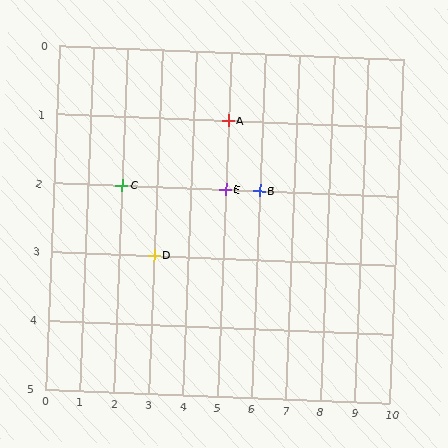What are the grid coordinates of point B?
Point B is at grid coordinates (6, 2).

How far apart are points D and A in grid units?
Points D and A are 2 columns and 2 rows apart (about 2.8 grid units diagonally).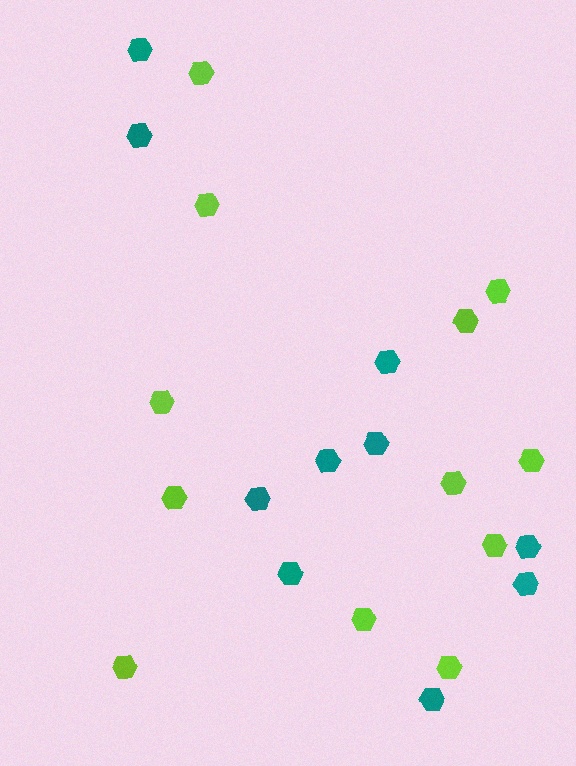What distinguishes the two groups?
There are 2 groups: one group of teal hexagons (10) and one group of lime hexagons (12).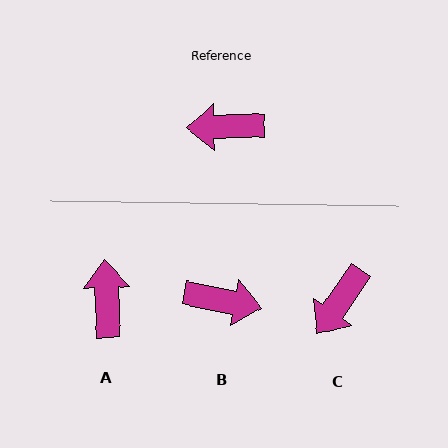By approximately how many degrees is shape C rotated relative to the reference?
Approximately 53 degrees counter-clockwise.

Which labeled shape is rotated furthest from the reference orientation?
B, about 167 degrees away.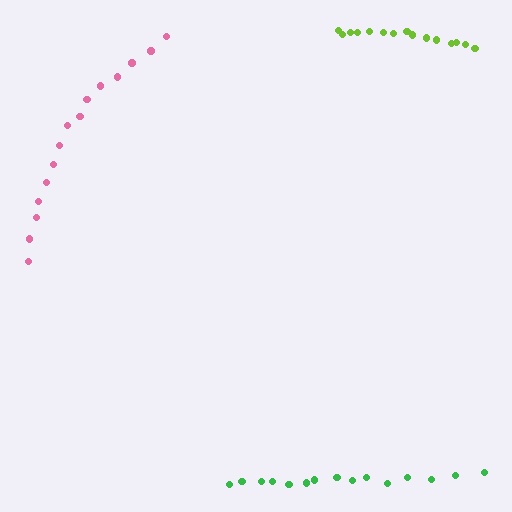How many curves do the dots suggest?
There are 3 distinct paths.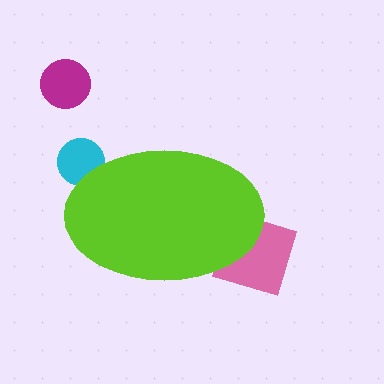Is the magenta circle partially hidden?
No, the magenta circle is fully visible.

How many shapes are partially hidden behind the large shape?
2 shapes are partially hidden.